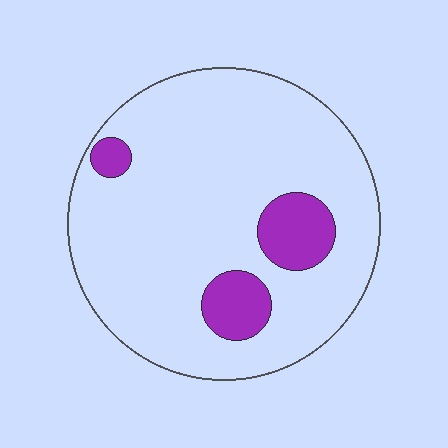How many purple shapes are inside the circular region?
3.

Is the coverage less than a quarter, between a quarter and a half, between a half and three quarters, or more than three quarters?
Less than a quarter.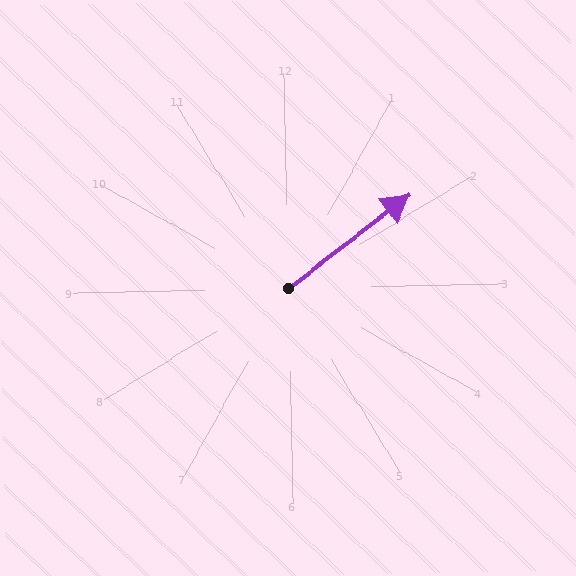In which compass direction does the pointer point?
Northeast.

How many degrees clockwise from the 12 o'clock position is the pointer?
Approximately 54 degrees.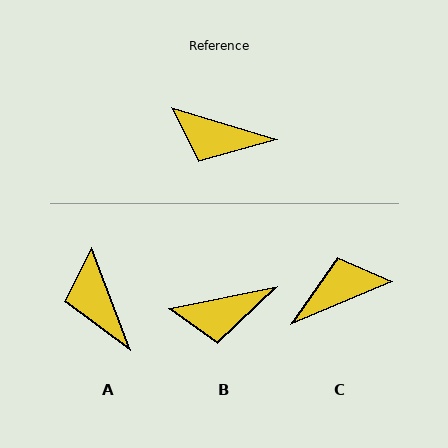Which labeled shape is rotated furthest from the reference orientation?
C, about 140 degrees away.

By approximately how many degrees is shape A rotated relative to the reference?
Approximately 52 degrees clockwise.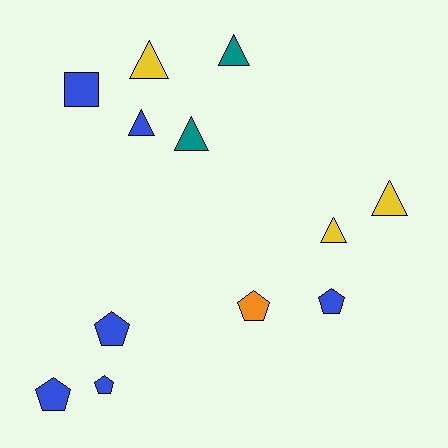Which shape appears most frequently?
Triangle, with 6 objects.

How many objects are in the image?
There are 12 objects.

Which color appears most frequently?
Blue, with 6 objects.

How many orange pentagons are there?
There is 1 orange pentagon.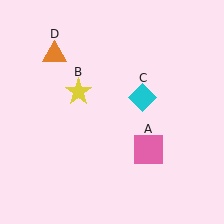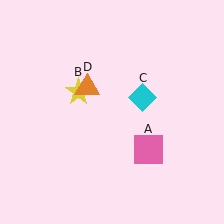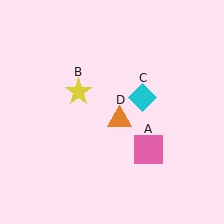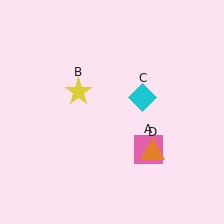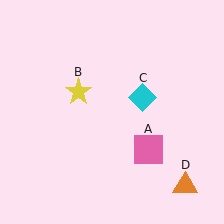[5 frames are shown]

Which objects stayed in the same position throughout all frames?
Pink square (object A) and yellow star (object B) and cyan diamond (object C) remained stationary.